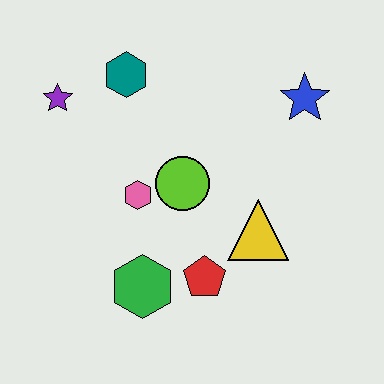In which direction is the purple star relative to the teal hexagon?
The purple star is to the left of the teal hexagon.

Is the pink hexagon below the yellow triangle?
No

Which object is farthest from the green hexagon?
The blue star is farthest from the green hexagon.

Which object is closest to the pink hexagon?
The lime circle is closest to the pink hexagon.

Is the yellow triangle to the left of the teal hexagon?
No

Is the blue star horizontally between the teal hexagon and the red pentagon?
No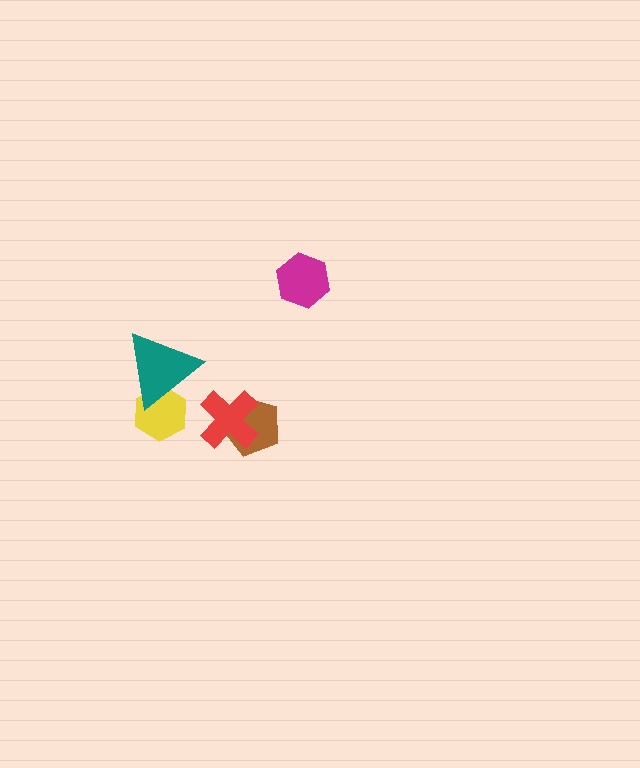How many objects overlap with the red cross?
1 object overlaps with the red cross.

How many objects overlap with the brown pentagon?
1 object overlaps with the brown pentagon.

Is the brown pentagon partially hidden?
Yes, it is partially covered by another shape.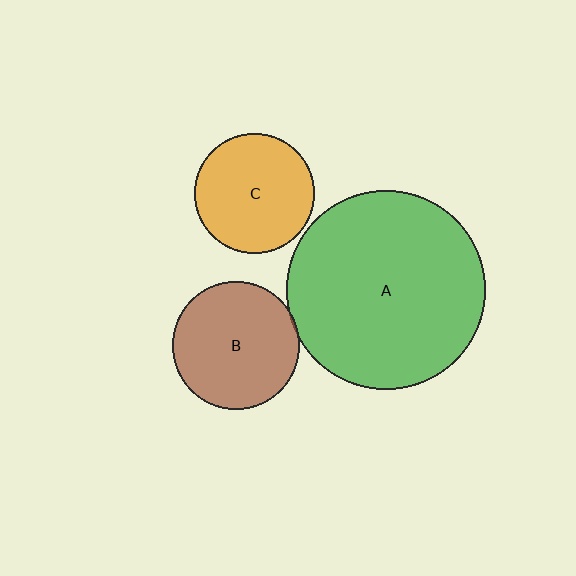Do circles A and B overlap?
Yes.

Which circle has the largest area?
Circle A (green).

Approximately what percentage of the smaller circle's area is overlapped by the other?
Approximately 5%.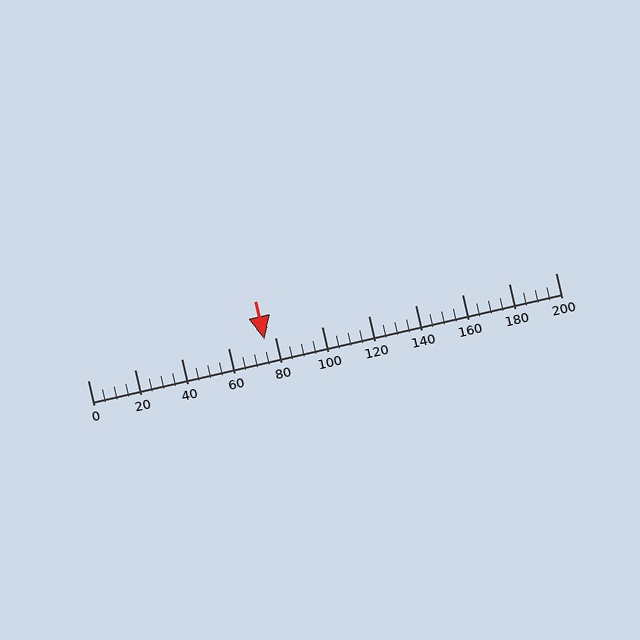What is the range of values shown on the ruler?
The ruler shows values from 0 to 200.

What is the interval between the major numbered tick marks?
The major tick marks are spaced 20 units apart.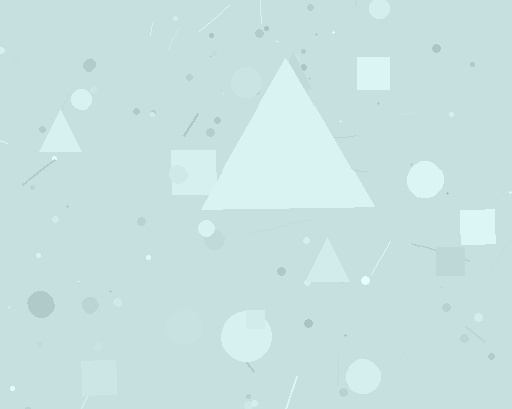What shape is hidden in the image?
A triangle is hidden in the image.